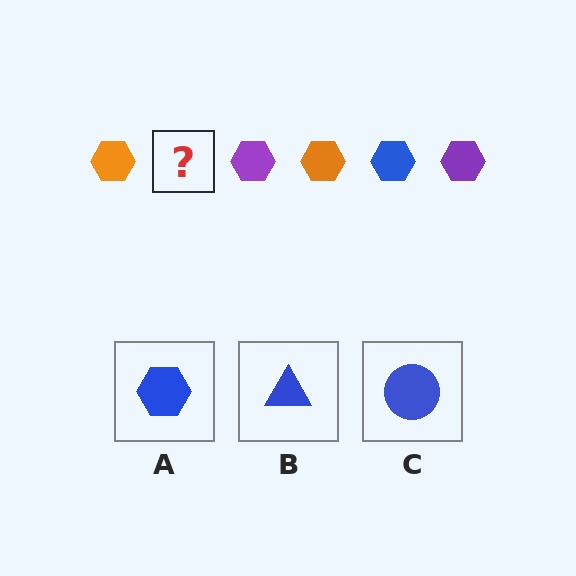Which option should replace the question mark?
Option A.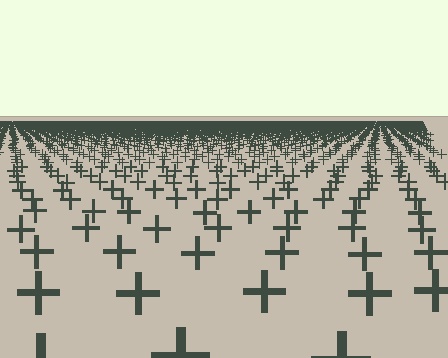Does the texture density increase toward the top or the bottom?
Density increases toward the top.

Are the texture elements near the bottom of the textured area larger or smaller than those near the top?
Larger. Near the bottom, elements are closer to the viewer and appear at a bigger on-screen size.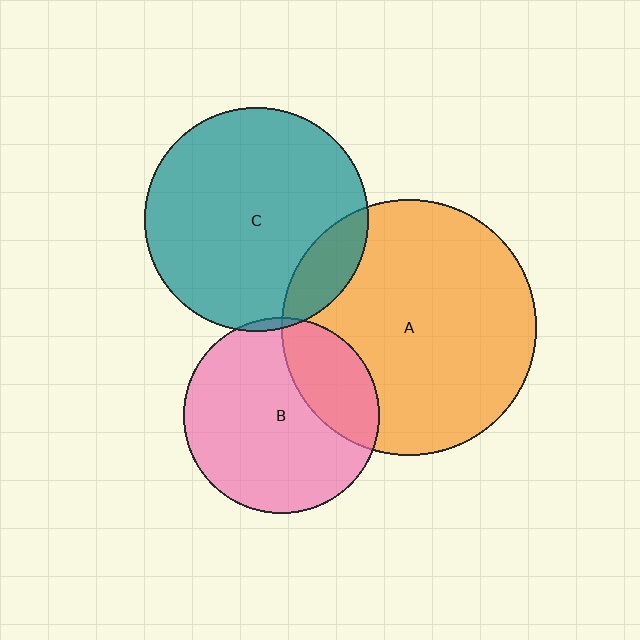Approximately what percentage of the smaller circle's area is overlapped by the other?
Approximately 5%.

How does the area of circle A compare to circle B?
Approximately 1.7 times.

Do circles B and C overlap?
Yes.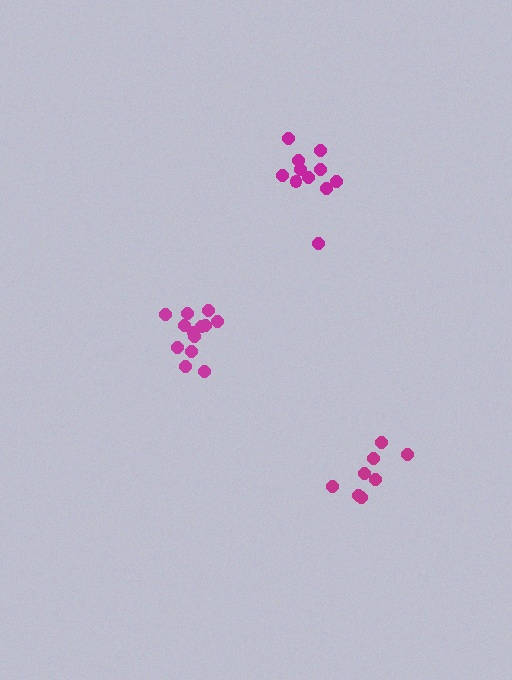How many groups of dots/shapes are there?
There are 3 groups.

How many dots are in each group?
Group 1: 8 dots, Group 2: 11 dots, Group 3: 13 dots (32 total).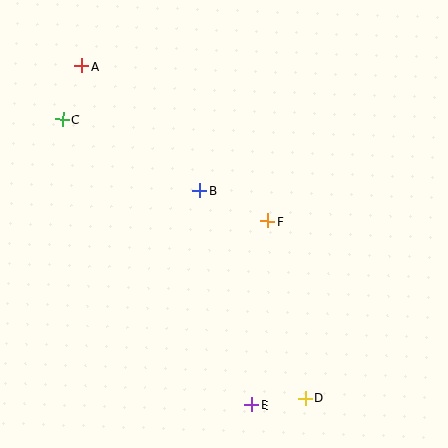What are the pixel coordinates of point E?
Point E is at (251, 405).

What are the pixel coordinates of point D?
Point D is at (306, 398).